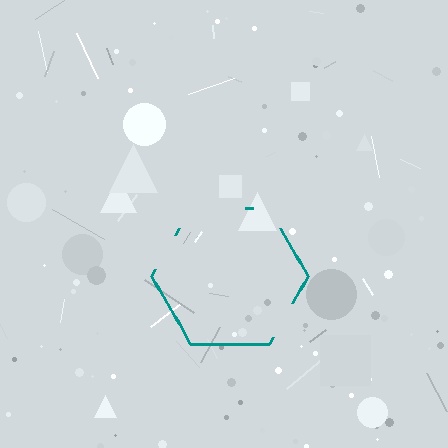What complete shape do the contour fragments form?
The contour fragments form a hexagon.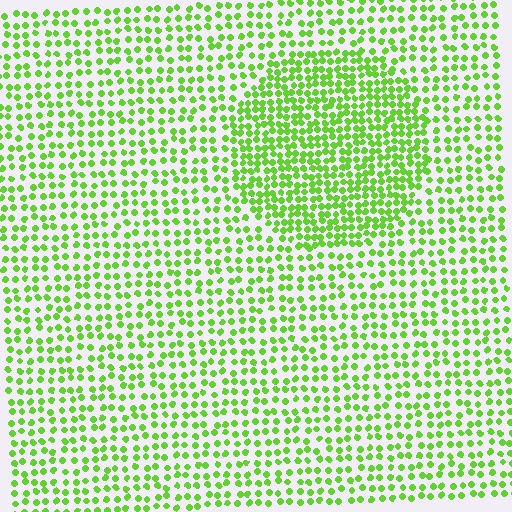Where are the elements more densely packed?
The elements are more densely packed inside the circle boundary.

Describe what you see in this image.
The image contains small lime elements arranged at two different densities. A circle-shaped region is visible where the elements are more densely packed than the surrounding area.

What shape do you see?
I see a circle.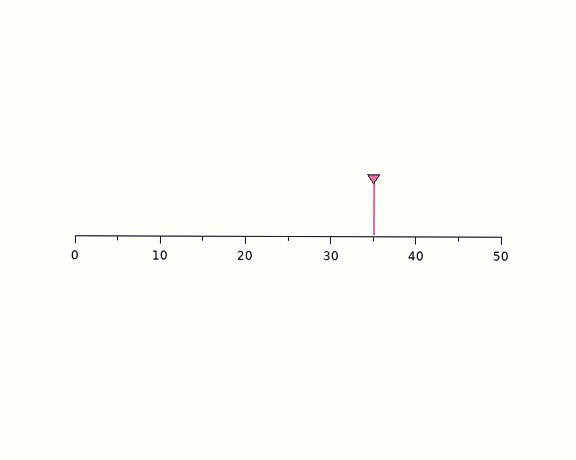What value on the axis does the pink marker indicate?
The marker indicates approximately 35.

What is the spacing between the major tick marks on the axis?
The major ticks are spaced 10 apart.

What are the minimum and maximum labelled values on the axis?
The axis runs from 0 to 50.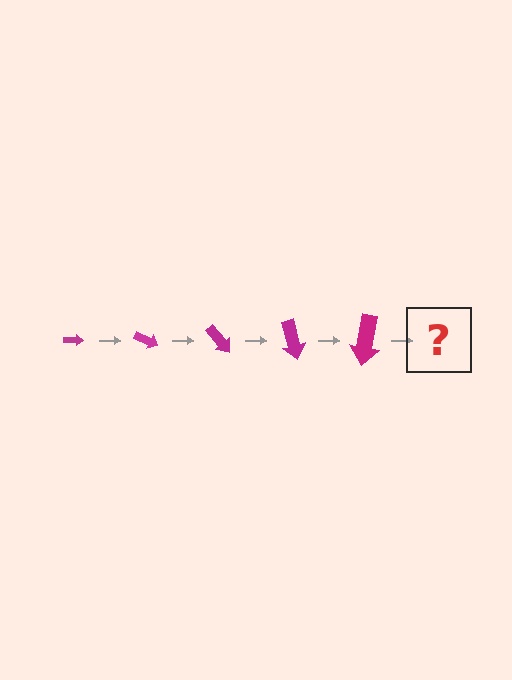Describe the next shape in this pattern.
It should be an arrow, larger than the previous one and rotated 125 degrees from the start.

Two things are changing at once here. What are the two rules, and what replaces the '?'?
The two rules are that the arrow grows larger each step and it rotates 25 degrees each step. The '?' should be an arrow, larger than the previous one and rotated 125 degrees from the start.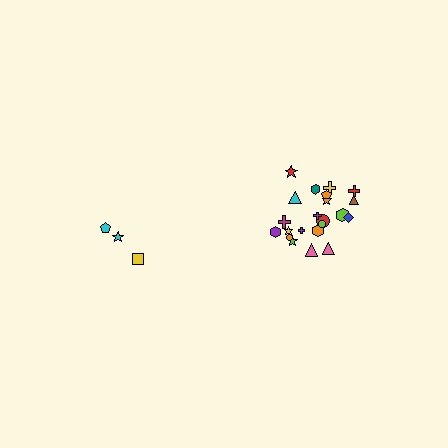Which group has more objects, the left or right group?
The right group.